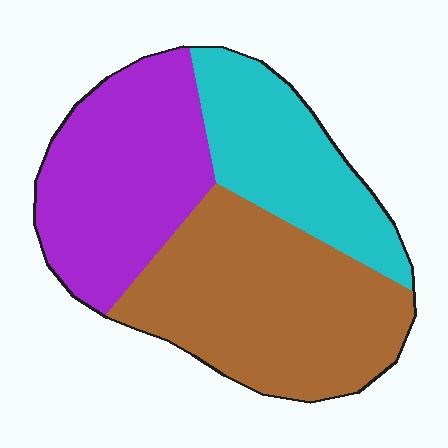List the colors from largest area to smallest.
From largest to smallest: brown, purple, cyan.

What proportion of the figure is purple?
Purple covers around 35% of the figure.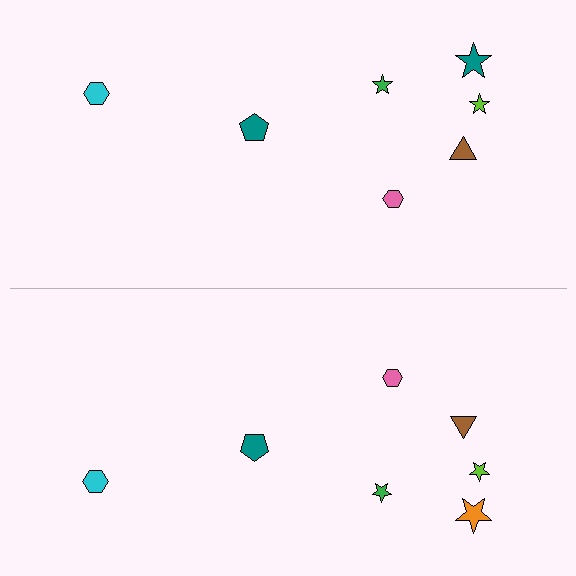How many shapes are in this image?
There are 14 shapes in this image.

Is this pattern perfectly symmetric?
No, the pattern is not perfectly symmetric. The orange star on the bottom side breaks the symmetry — its mirror counterpart is teal.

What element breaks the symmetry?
The orange star on the bottom side breaks the symmetry — its mirror counterpart is teal.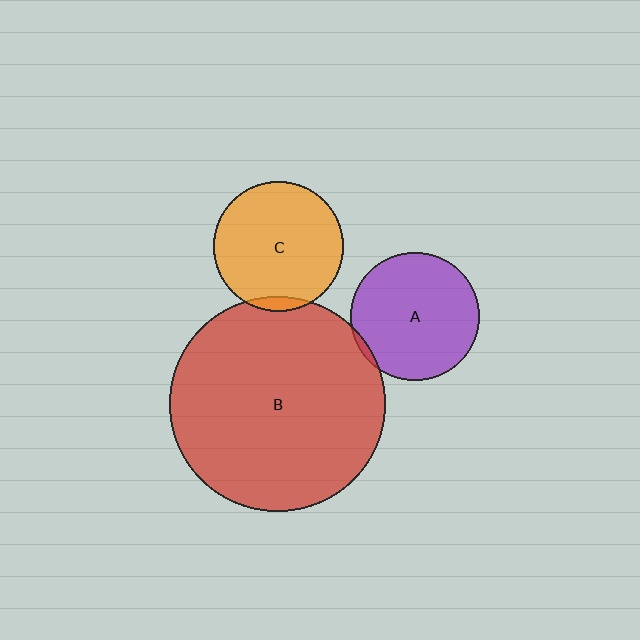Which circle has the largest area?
Circle B (red).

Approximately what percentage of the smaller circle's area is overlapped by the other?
Approximately 5%.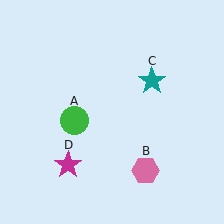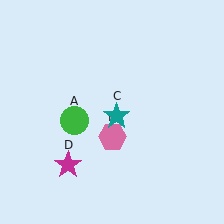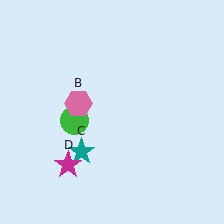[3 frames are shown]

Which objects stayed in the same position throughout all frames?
Green circle (object A) and magenta star (object D) remained stationary.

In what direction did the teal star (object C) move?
The teal star (object C) moved down and to the left.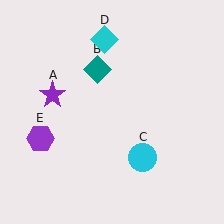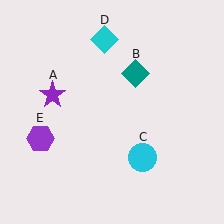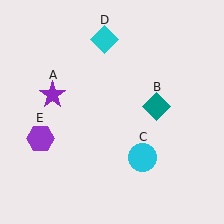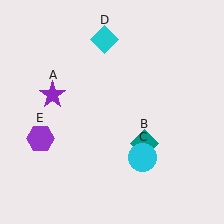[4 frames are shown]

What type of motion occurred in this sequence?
The teal diamond (object B) rotated clockwise around the center of the scene.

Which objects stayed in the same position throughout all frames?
Purple star (object A) and cyan circle (object C) and cyan diamond (object D) and purple hexagon (object E) remained stationary.